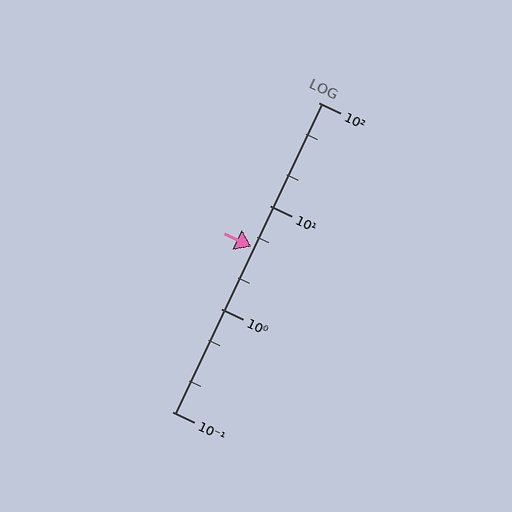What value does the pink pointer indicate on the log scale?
The pointer indicates approximately 4.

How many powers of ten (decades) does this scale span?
The scale spans 3 decades, from 0.1 to 100.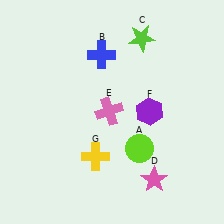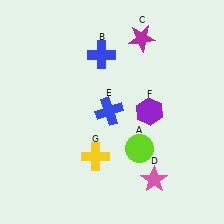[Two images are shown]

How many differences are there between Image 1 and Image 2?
There are 2 differences between the two images.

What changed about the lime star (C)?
In Image 1, C is lime. In Image 2, it changed to magenta.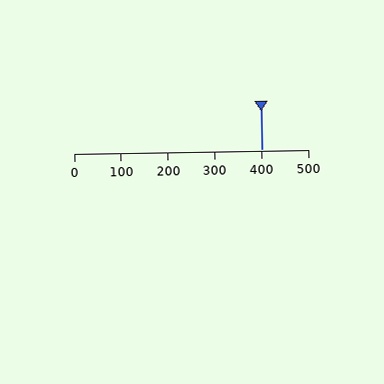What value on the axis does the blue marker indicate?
The marker indicates approximately 400.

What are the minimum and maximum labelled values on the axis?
The axis runs from 0 to 500.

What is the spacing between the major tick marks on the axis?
The major ticks are spaced 100 apart.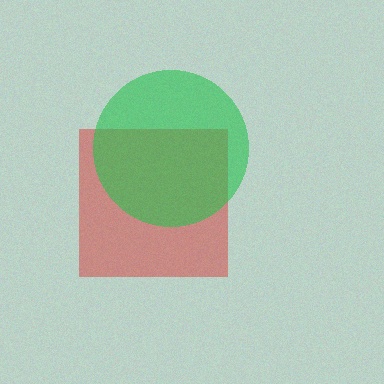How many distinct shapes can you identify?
There are 2 distinct shapes: a red square, a green circle.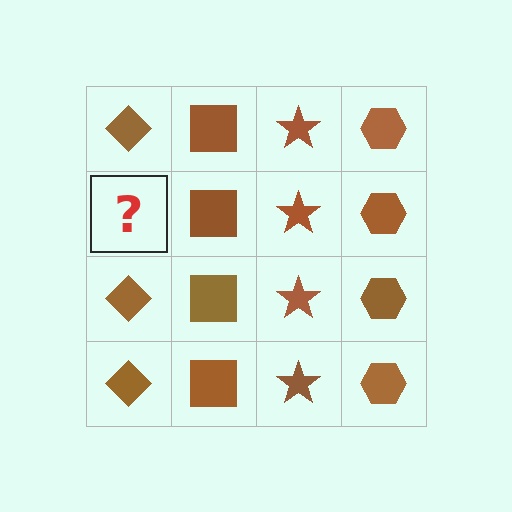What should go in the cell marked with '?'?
The missing cell should contain a brown diamond.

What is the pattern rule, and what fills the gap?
The rule is that each column has a consistent shape. The gap should be filled with a brown diamond.